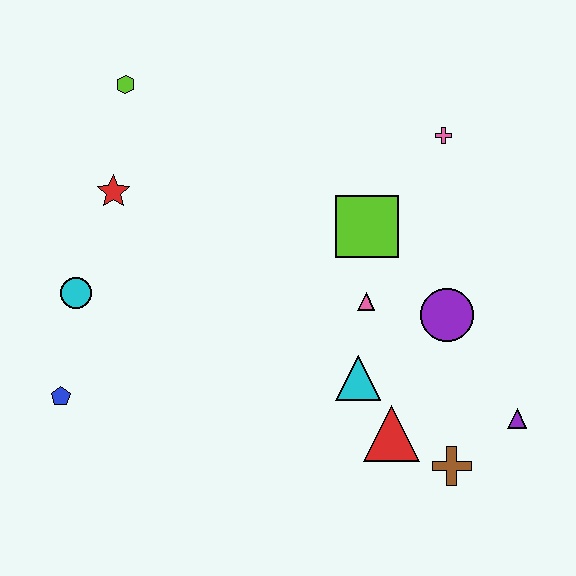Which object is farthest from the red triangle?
The lime hexagon is farthest from the red triangle.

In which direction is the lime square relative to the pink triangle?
The lime square is above the pink triangle.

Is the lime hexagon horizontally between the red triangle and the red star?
Yes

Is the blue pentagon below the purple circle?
Yes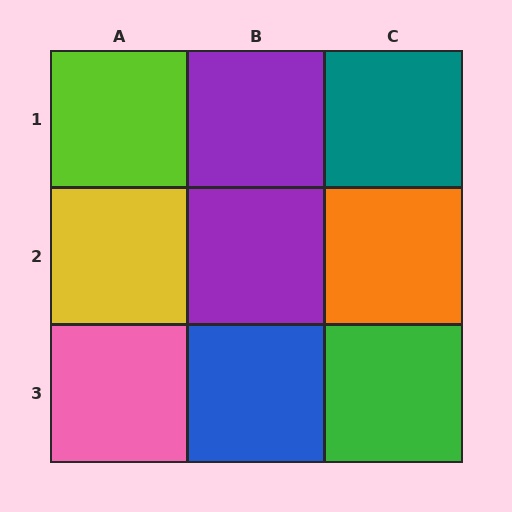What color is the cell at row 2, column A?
Yellow.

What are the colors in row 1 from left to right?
Lime, purple, teal.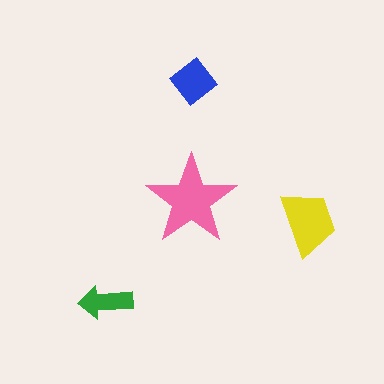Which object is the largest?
The pink star.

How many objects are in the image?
There are 4 objects in the image.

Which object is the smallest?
The green arrow.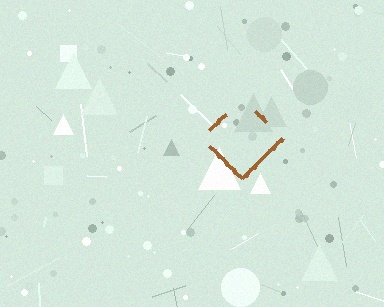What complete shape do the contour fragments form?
The contour fragments form a diamond.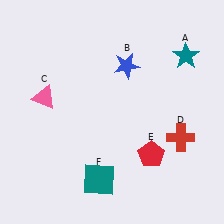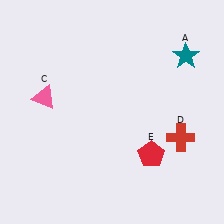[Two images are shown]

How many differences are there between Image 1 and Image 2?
There are 2 differences between the two images.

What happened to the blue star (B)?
The blue star (B) was removed in Image 2. It was in the top-right area of Image 1.